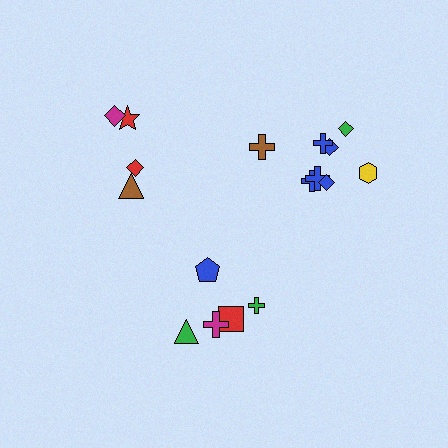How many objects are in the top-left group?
There are 4 objects.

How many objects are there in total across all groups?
There are 17 objects.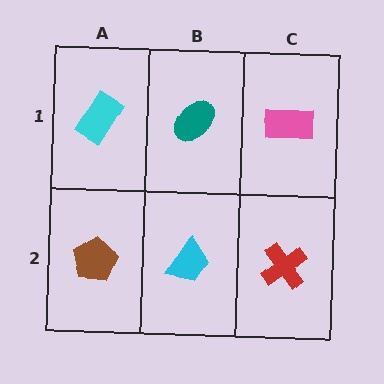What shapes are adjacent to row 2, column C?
A pink rectangle (row 1, column C), a cyan trapezoid (row 2, column B).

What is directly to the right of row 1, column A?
A teal ellipse.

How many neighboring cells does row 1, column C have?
2.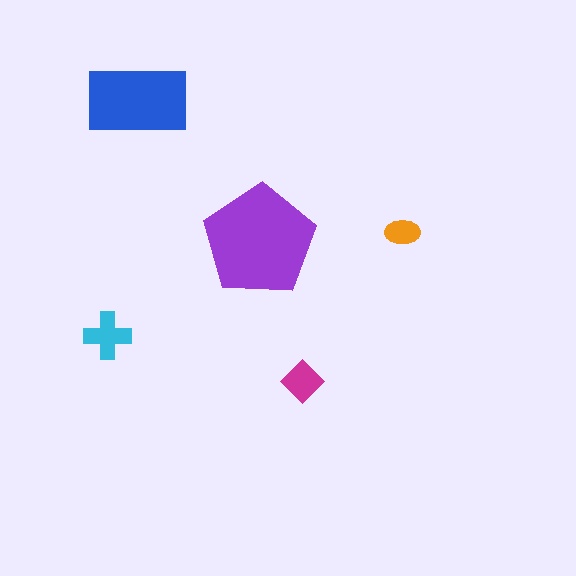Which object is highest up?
The blue rectangle is topmost.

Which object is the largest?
The purple pentagon.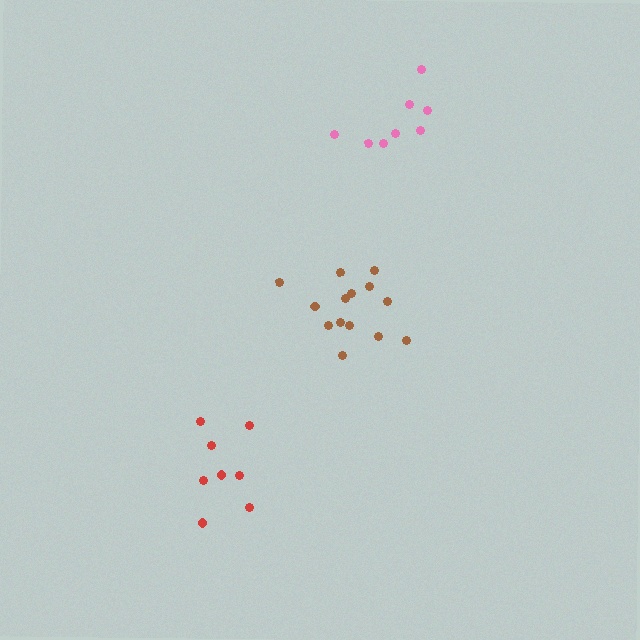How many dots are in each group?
Group 1: 8 dots, Group 2: 14 dots, Group 3: 8 dots (30 total).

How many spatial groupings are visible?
There are 3 spatial groupings.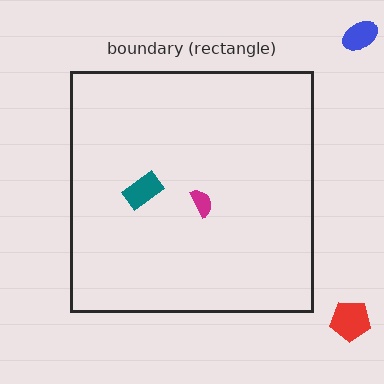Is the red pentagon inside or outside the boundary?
Outside.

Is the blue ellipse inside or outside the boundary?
Outside.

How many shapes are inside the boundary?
2 inside, 2 outside.